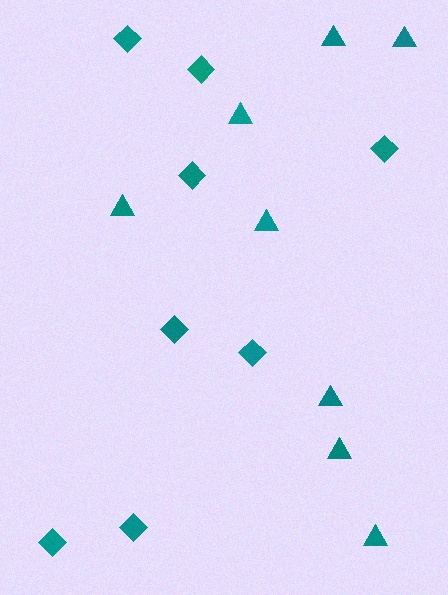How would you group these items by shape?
There are 2 groups: one group of diamonds (8) and one group of triangles (8).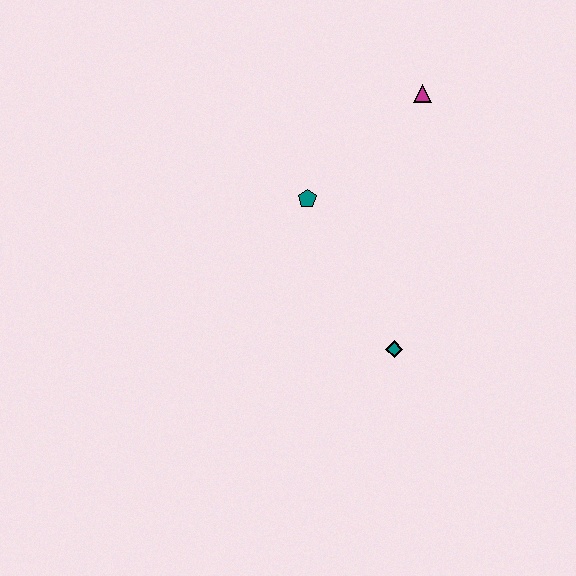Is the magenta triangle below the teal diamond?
No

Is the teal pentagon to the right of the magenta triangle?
No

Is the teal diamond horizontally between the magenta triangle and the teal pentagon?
Yes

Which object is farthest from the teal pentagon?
The teal diamond is farthest from the teal pentagon.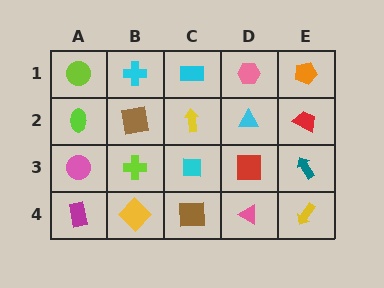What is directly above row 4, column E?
A teal arrow.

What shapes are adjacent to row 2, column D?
A pink hexagon (row 1, column D), a red square (row 3, column D), a yellow arrow (row 2, column C), a red trapezoid (row 2, column E).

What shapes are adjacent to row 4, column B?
A lime cross (row 3, column B), a magenta rectangle (row 4, column A), a brown square (row 4, column C).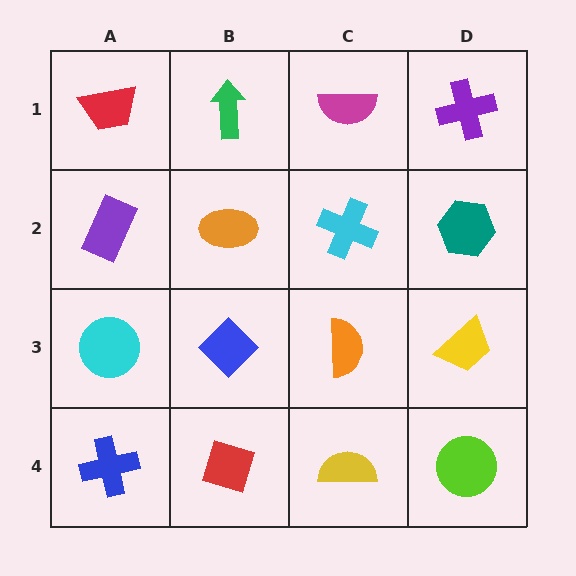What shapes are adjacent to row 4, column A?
A cyan circle (row 3, column A), a red diamond (row 4, column B).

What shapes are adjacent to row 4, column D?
A yellow trapezoid (row 3, column D), a yellow semicircle (row 4, column C).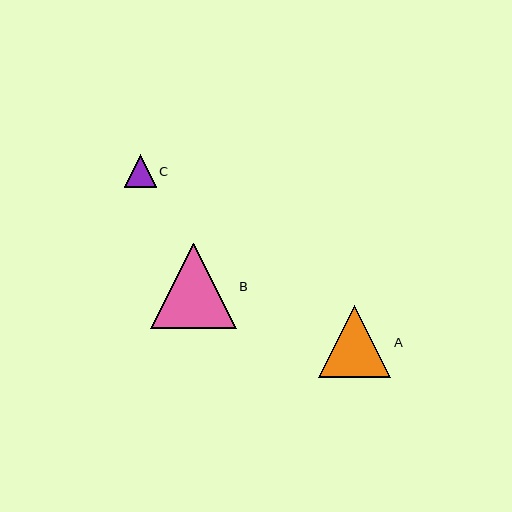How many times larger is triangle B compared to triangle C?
Triangle B is approximately 2.6 times the size of triangle C.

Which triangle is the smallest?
Triangle C is the smallest with a size of approximately 32 pixels.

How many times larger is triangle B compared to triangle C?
Triangle B is approximately 2.6 times the size of triangle C.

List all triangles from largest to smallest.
From largest to smallest: B, A, C.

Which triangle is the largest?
Triangle B is the largest with a size of approximately 85 pixels.